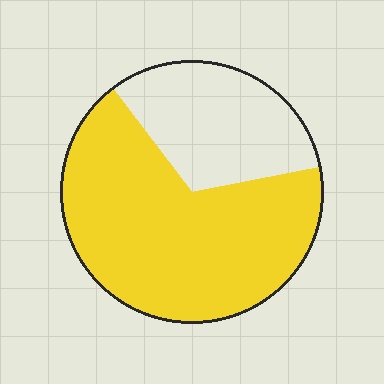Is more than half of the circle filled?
Yes.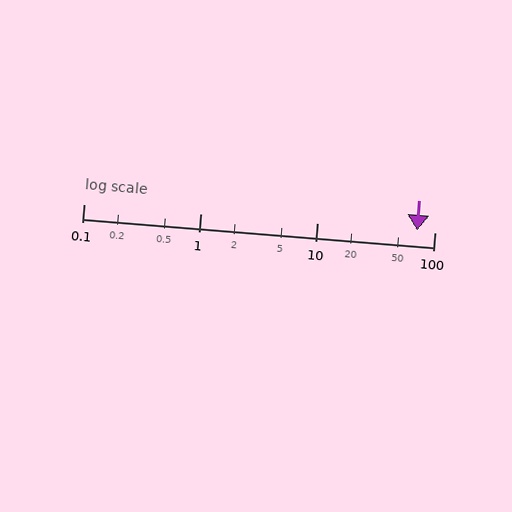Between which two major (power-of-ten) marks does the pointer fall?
The pointer is between 10 and 100.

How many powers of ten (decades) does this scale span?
The scale spans 3 decades, from 0.1 to 100.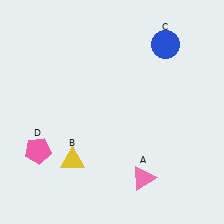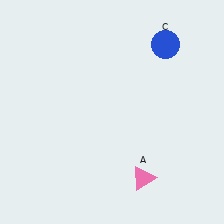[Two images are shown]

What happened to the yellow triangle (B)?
The yellow triangle (B) was removed in Image 2. It was in the bottom-left area of Image 1.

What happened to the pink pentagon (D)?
The pink pentagon (D) was removed in Image 2. It was in the bottom-left area of Image 1.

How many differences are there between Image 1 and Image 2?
There are 2 differences between the two images.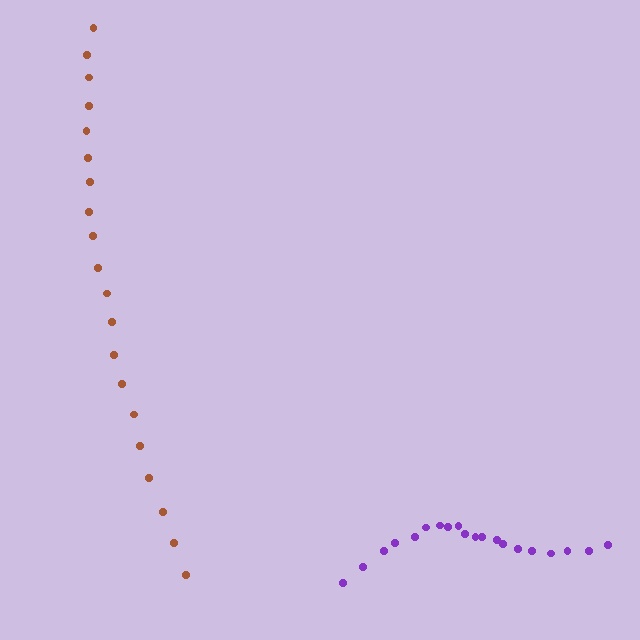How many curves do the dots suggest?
There are 2 distinct paths.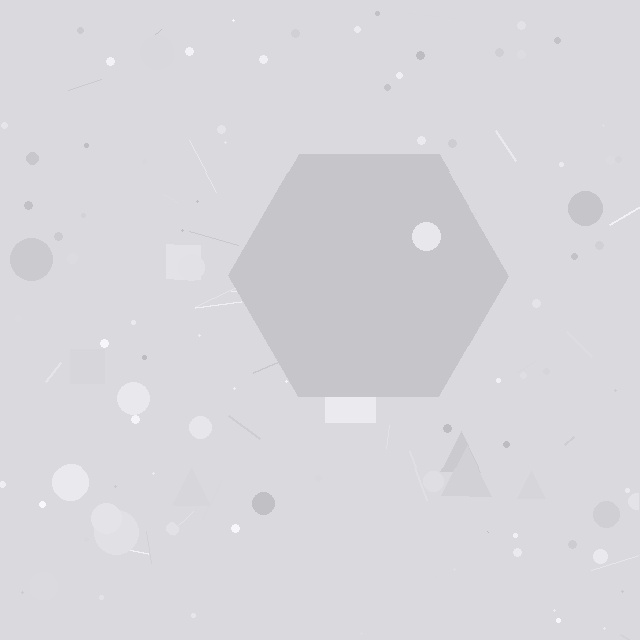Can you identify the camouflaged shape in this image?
The camouflaged shape is a hexagon.